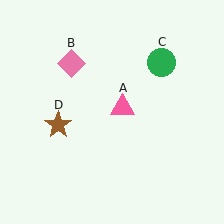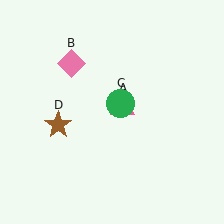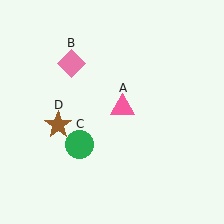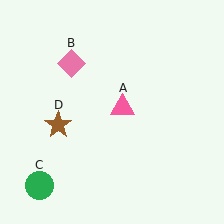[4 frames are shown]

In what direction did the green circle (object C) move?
The green circle (object C) moved down and to the left.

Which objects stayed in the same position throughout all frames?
Pink triangle (object A) and pink diamond (object B) and brown star (object D) remained stationary.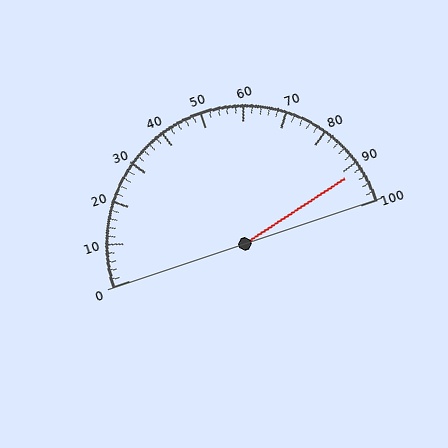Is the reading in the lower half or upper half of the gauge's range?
The reading is in the upper half of the range (0 to 100).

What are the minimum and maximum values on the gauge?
The gauge ranges from 0 to 100.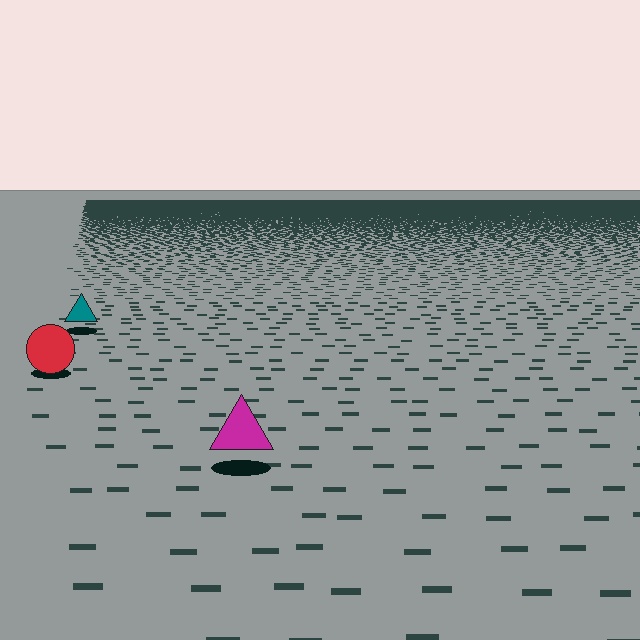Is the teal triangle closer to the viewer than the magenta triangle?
No. The magenta triangle is closer — you can tell from the texture gradient: the ground texture is coarser near it.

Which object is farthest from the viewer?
The teal triangle is farthest from the viewer. It appears smaller and the ground texture around it is denser.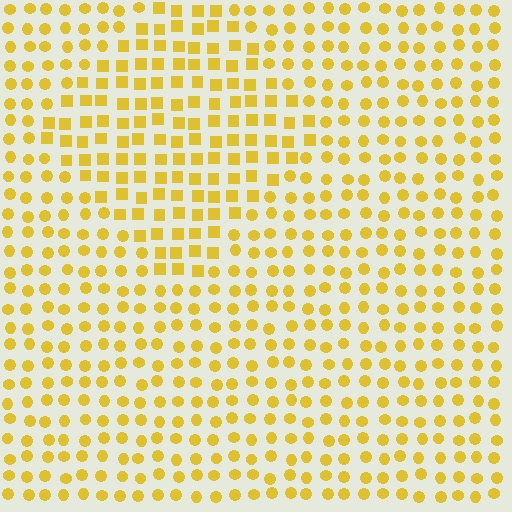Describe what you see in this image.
The image is filled with small yellow elements arranged in a uniform grid. A diamond-shaped region contains squares, while the surrounding area contains circles. The boundary is defined purely by the change in element shape.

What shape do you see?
I see a diamond.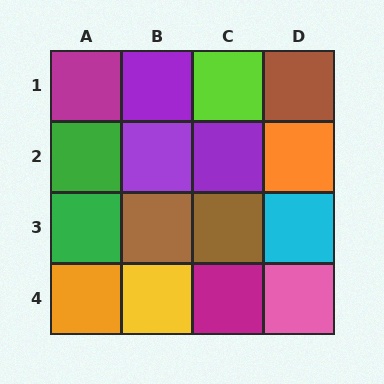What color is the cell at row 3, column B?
Brown.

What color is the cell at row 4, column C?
Magenta.